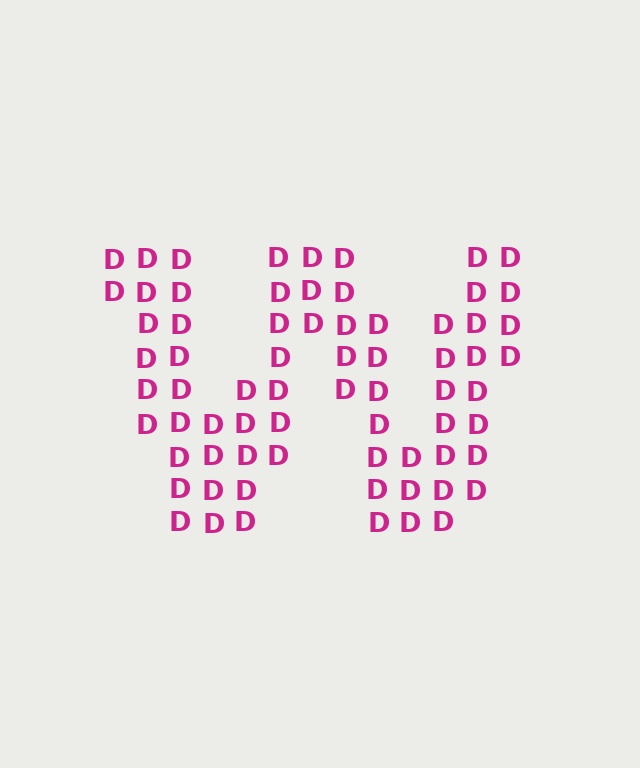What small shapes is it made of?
It is made of small letter D's.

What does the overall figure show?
The overall figure shows the letter W.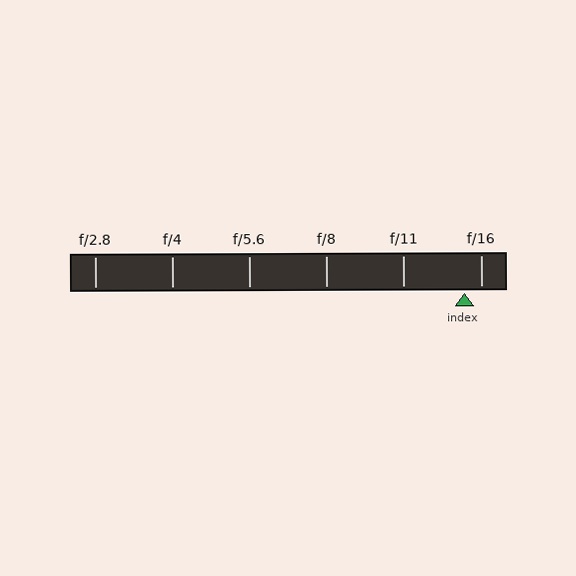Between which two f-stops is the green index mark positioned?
The index mark is between f/11 and f/16.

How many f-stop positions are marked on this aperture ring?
There are 6 f-stop positions marked.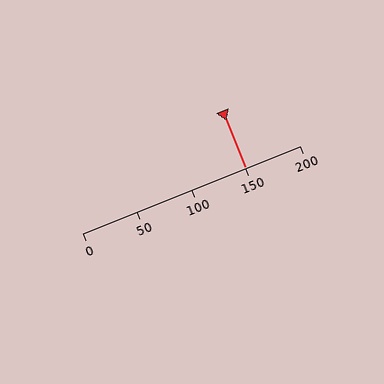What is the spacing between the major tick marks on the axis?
The major ticks are spaced 50 apart.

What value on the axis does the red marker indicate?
The marker indicates approximately 150.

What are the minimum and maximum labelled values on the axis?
The axis runs from 0 to 200.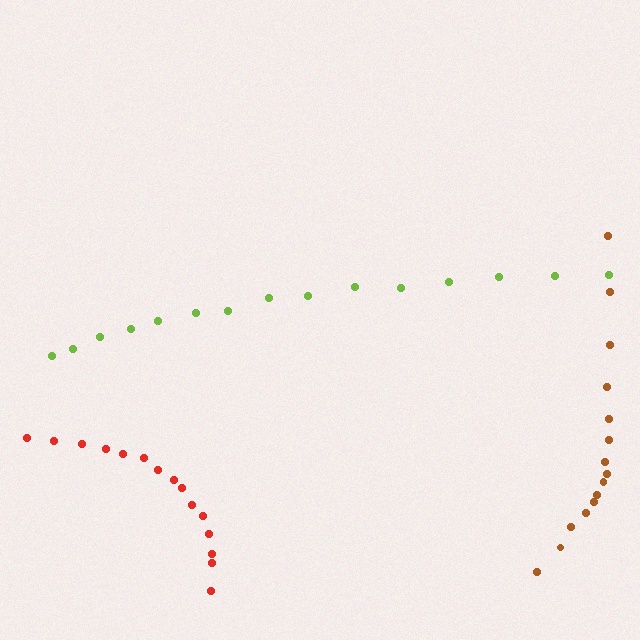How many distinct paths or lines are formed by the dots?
There are 3 distinct paths.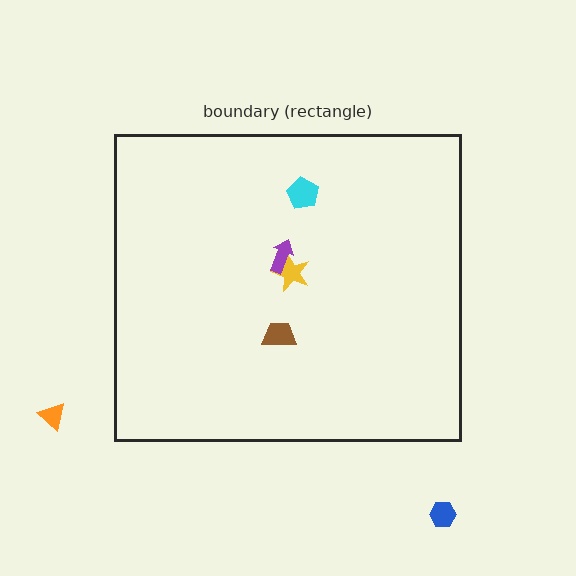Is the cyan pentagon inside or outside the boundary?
Inside.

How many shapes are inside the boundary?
4 inside, 2 outside.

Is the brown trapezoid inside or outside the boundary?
Inside.